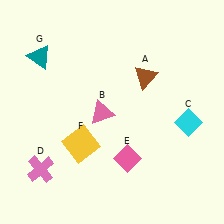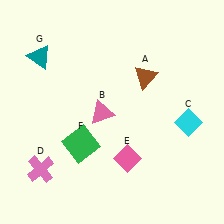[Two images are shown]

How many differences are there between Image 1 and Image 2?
There is 1 difference between the two images.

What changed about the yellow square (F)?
In Image 1, F is yellow. In Image 2, it changed to green.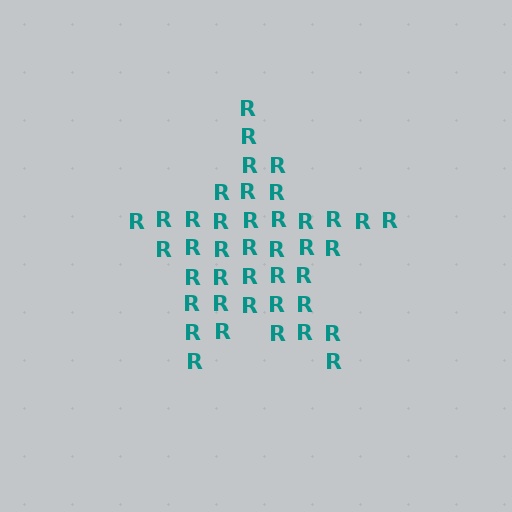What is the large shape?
The large shape is a star.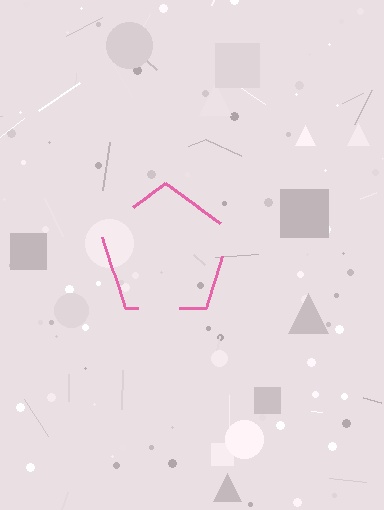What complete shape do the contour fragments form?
The contour fragments form a pentagon.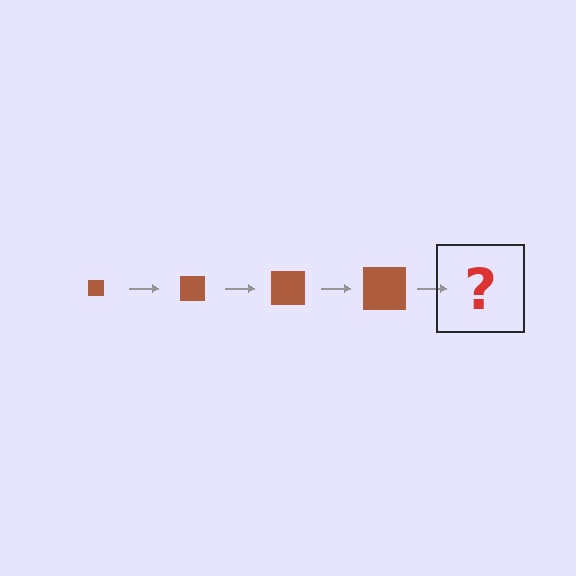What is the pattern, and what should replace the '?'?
The pattern is that the square gets progressively larger each step. The '?' should be a brown square, larger than the previous one.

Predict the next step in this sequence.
The next step is a brown square, larger than the previous one.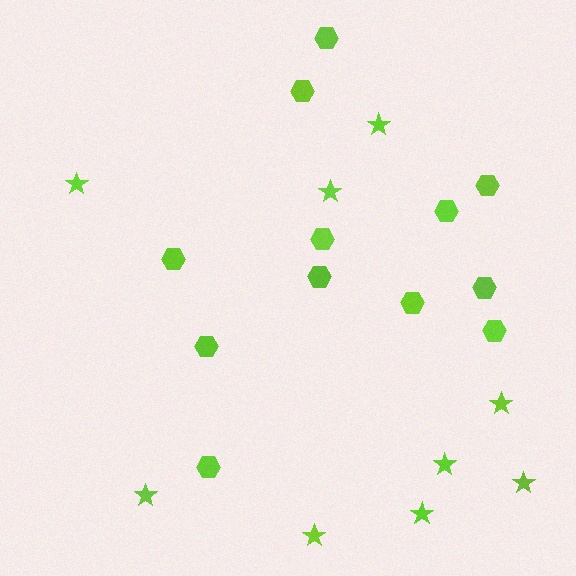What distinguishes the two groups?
There are 2 groups: one group of hexagons (12) and one group of stars (9).